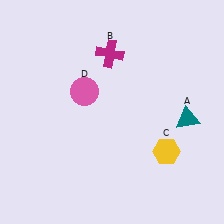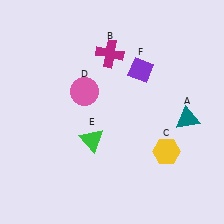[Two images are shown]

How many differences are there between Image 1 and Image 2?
There are 2 differences between the two images.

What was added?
A green triangle (E), a purple diamond (F) were added in Image 2.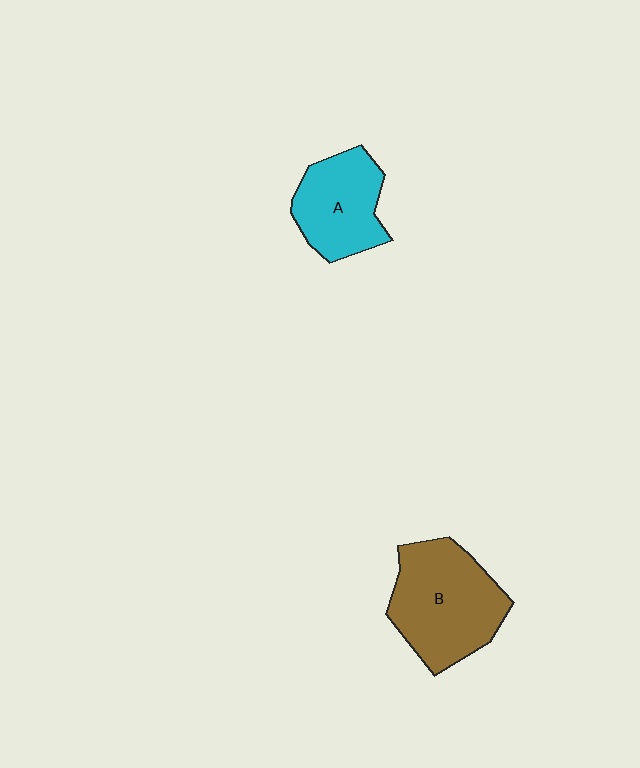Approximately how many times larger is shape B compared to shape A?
Approximately 1.4 times.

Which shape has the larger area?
Shape B (brown).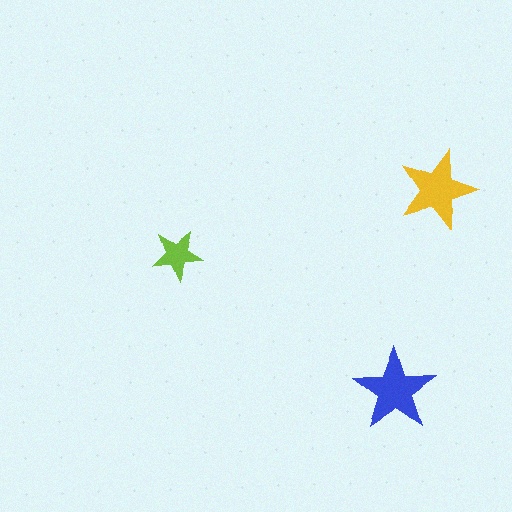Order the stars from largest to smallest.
the blue one, the yellow one, the lime one.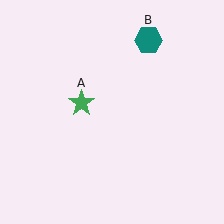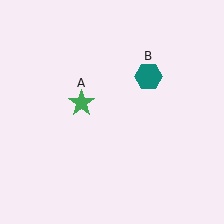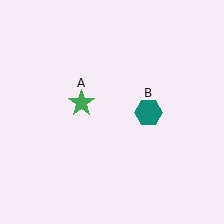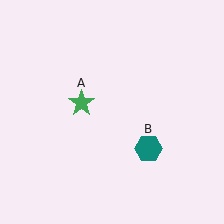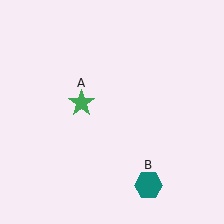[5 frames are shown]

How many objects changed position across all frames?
1 object changed position: teal hexagon (object B).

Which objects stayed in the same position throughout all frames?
Green star (object A) remained stationary.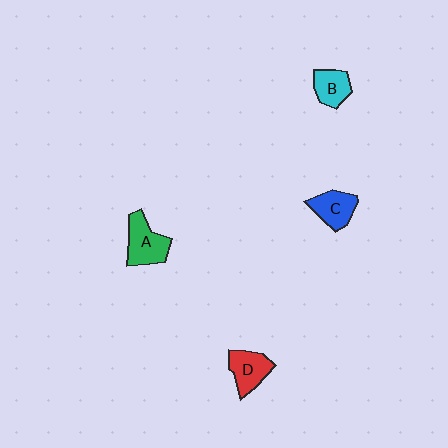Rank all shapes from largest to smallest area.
From largest to smallest: A (green), D (red), C (blue), B (cyan).